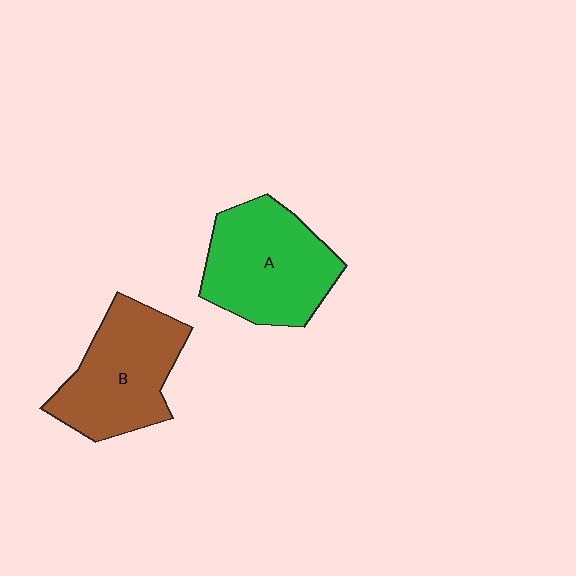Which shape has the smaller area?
Shape B (brown).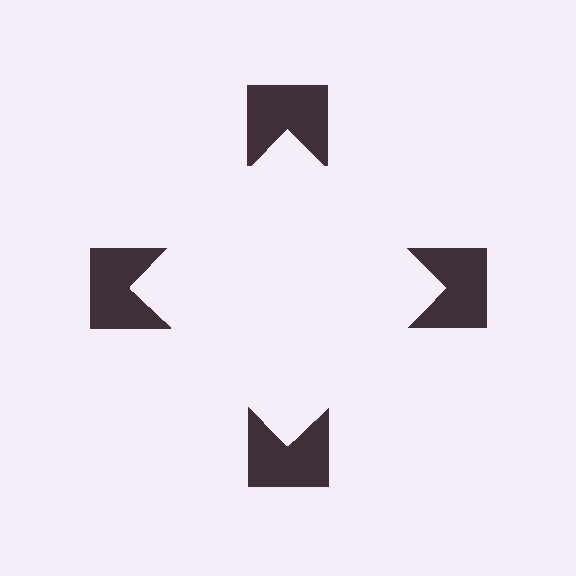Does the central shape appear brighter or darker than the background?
It typically appears slightly brighter than the background, even though no actual brightness change is drawn.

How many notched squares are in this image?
There are 4 — one at each vertex of the illusory square.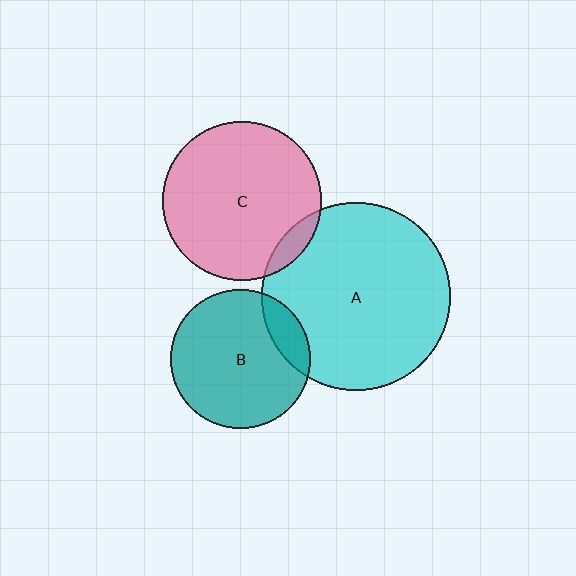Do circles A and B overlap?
Yes.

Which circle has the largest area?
Circle A (cyan).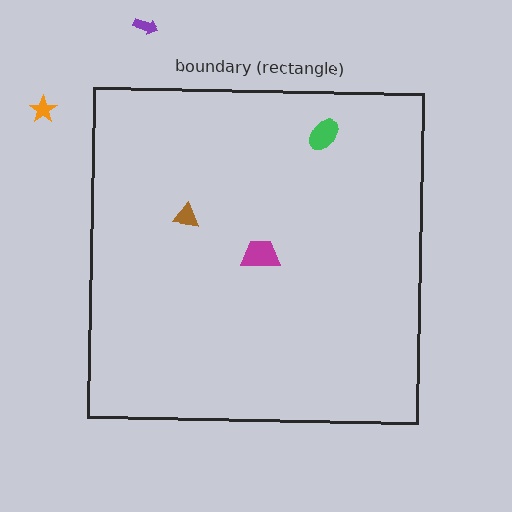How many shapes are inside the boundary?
3 inside, 2 outside.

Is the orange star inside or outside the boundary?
Outside.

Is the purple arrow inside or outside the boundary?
Outside.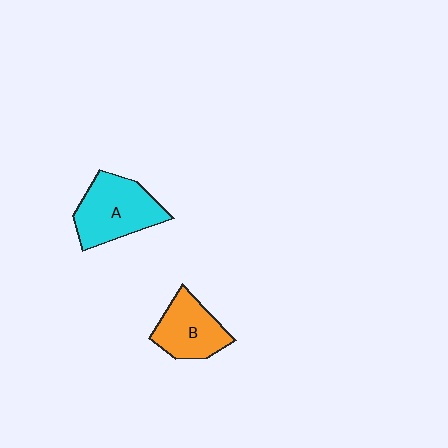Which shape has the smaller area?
Shape B (orange).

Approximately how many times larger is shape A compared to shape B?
Approximately 1.3 times.